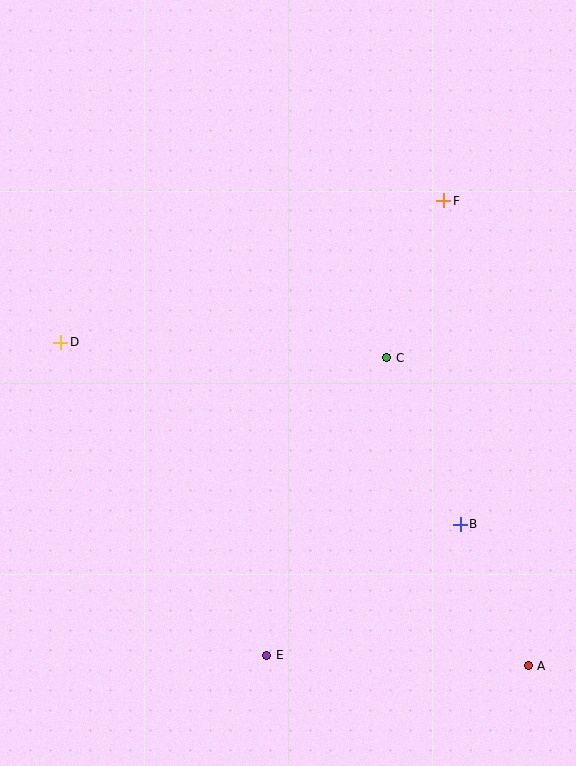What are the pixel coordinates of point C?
Point C is at (387, 358).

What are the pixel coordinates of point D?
Point D is at (61, 342).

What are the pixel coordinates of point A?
Point A is at (528, 666).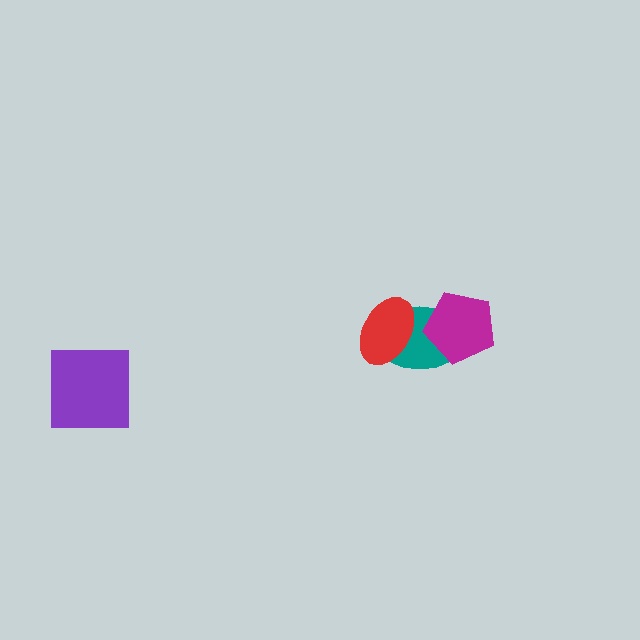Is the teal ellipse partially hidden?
Yes, it is partially covered by another shape.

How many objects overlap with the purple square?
0 objects overlap with the purple square.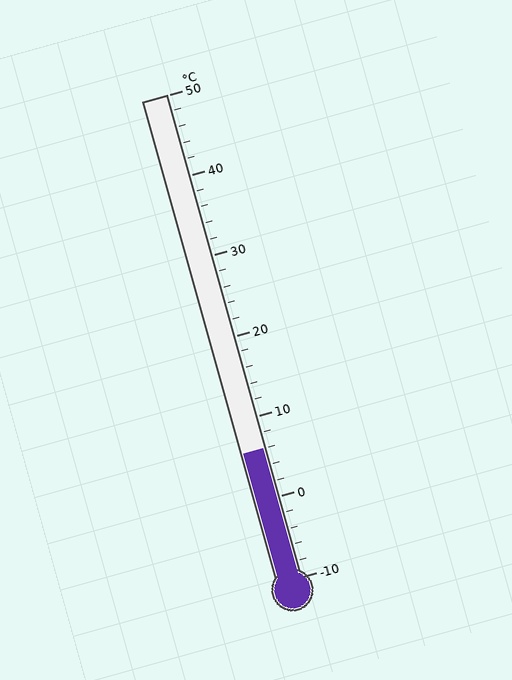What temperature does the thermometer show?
The thermometer shows approximately 6°C.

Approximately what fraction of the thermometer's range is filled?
The thermometer is filled to approximately 25% of its range.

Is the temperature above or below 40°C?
The temperature is below 40°C.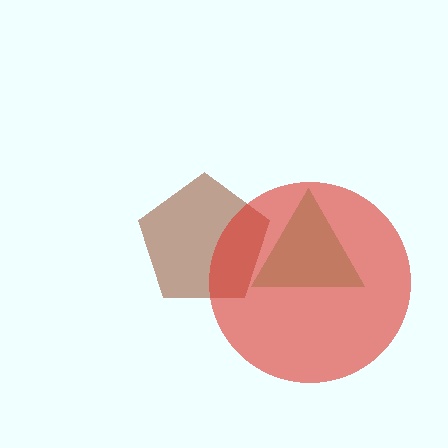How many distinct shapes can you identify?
There are 3 distinct shapes: a brown pentagon, a green triangle, a red circle.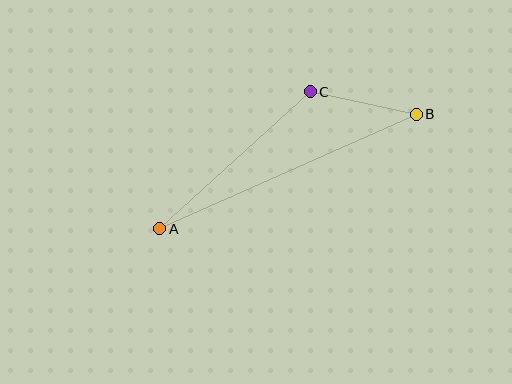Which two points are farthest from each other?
Points A and B are farthest from each other.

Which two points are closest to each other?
Points B and C are closest to each other.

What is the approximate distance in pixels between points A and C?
The distance between A and C is approximately 203 pixels.